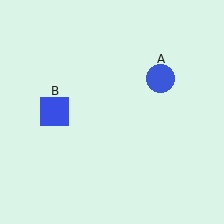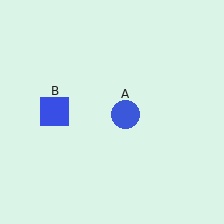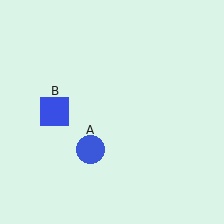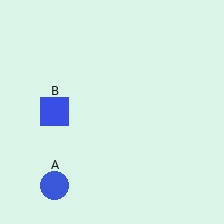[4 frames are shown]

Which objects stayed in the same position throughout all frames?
Blue square (object B) remained stationary.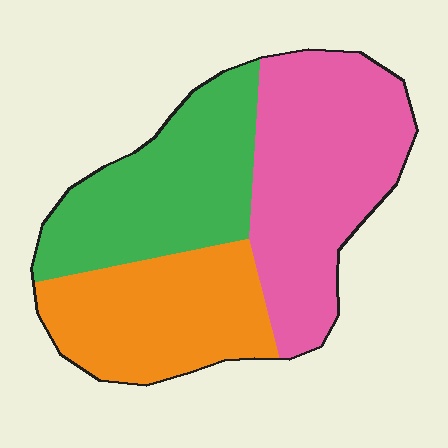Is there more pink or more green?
Pink.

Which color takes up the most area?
Pink, at roughly 40%.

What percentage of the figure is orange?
Orange covers 29% of the figure.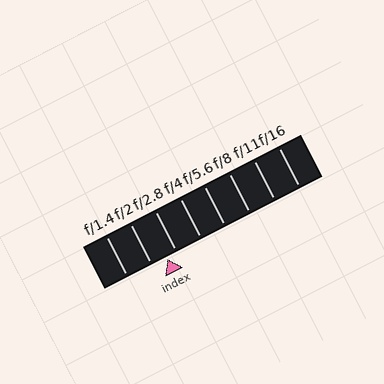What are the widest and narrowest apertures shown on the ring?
The widest aperture shown is f/1.4 and the narrowest is f/16.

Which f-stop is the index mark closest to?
The index mark is closest to f/2.8.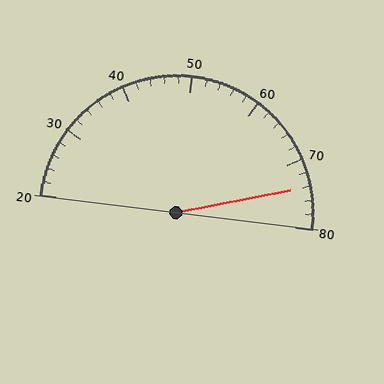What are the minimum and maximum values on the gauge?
The gauge ranges from 20 to 80.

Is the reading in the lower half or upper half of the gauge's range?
The reading is in the upper half of the range (20 to 80).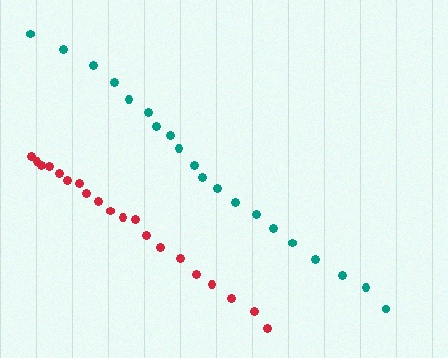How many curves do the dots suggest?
There are 2 distinct paths.